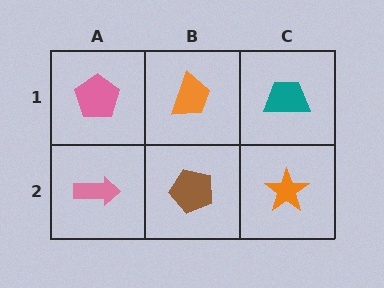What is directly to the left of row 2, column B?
A pink arrow.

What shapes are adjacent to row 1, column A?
A pink arrow (row 2, column A), an orange trapezoid (row 1, column B).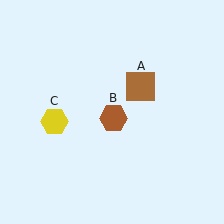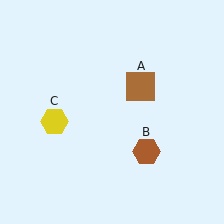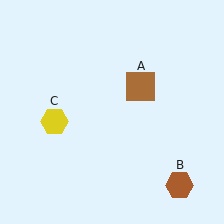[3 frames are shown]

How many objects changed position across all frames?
1 object changed position: brown hexagon (object B).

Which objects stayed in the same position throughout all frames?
Brown square (object A) and yellow hexagon (object C) remained stationary.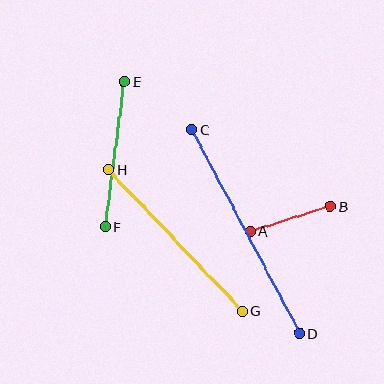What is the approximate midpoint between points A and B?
The midpoint is at approximately (290, 219) pixels.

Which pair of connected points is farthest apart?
Points C and D are farthest apart.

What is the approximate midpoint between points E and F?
The midpoint is at approximately (115, 154) pixels.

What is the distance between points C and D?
The distance is approximately 230 pixels.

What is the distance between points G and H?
The distance is approximately 195 pixels.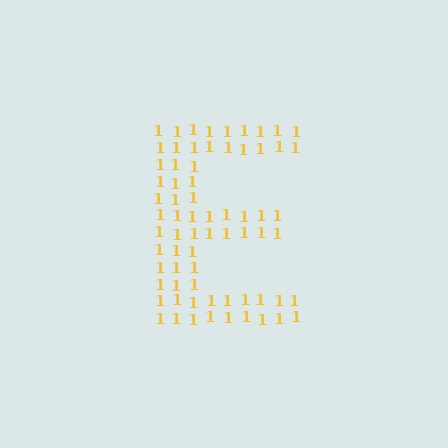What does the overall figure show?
The overall figure shows the letter E.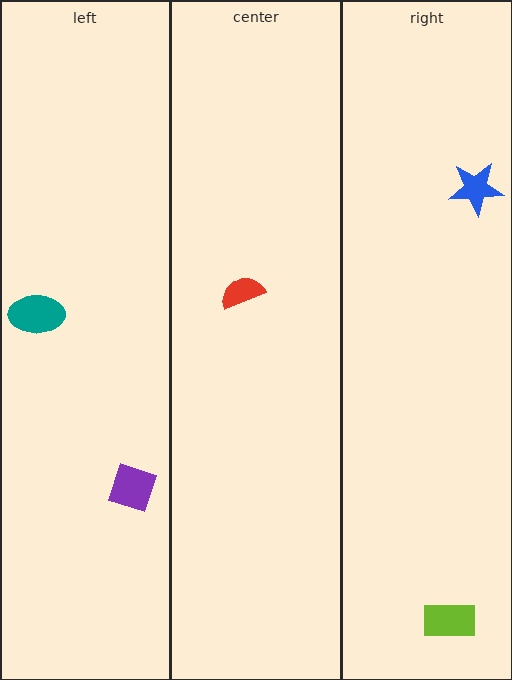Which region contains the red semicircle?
The center region.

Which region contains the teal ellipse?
The left region.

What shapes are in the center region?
The red semicircle.